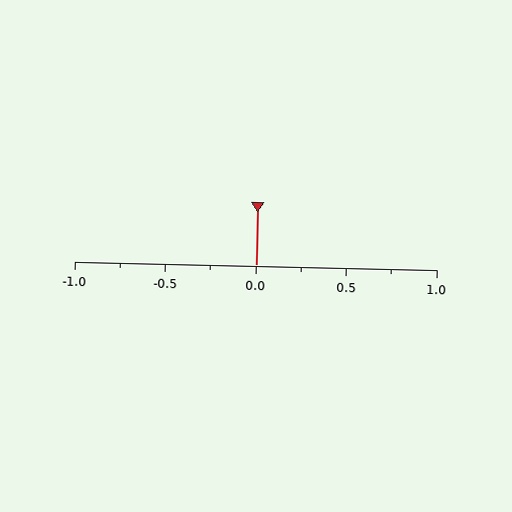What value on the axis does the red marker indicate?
The marker indicates approximately 0.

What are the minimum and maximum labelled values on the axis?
The axis runs from -1.0 to 1.0.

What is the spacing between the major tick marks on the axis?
The major ticks are spaced 0.5 apart.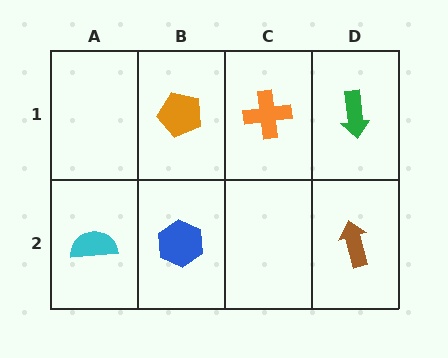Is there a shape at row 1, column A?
No, that cell is empty.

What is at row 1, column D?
A green arrow.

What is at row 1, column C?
An orange cross.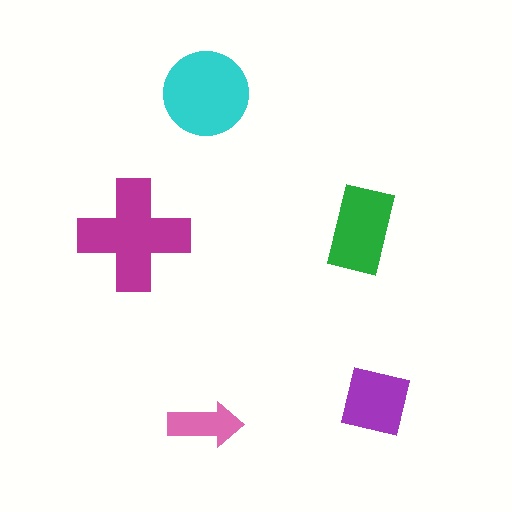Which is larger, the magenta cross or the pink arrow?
The magenta cross.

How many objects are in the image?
There are 5 objects in the image.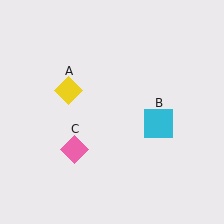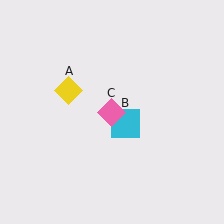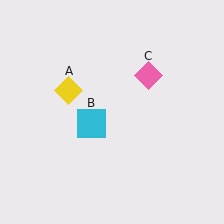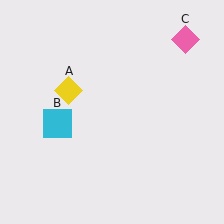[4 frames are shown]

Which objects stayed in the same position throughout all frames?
Yellow diamond (object A) remained stationary.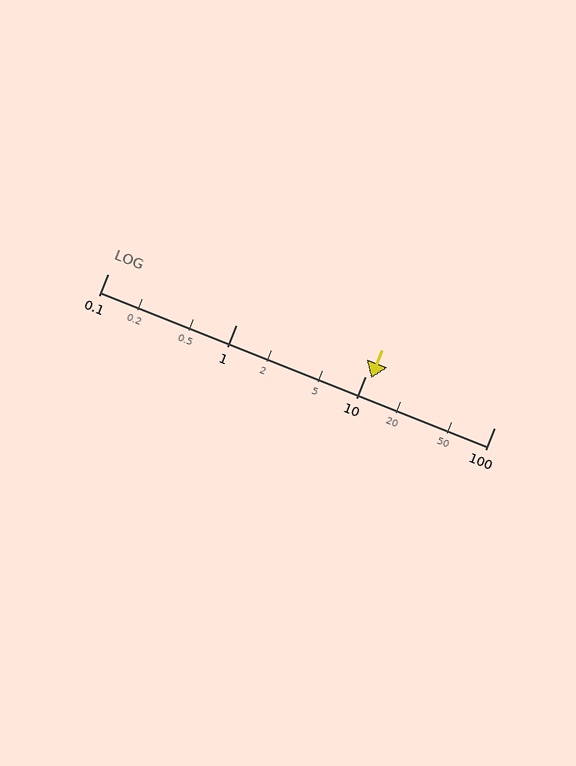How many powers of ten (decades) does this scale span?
The scale spans 3 decades, from 0.1 to 100.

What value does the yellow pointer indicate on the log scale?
The pointer indicates approximately 11.